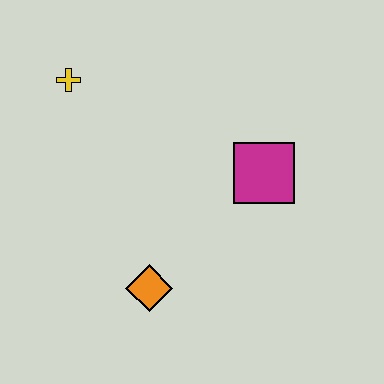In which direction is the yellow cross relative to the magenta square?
The yellow cross is to the left of the magenta square.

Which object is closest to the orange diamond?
The magenta square is closest to the orange diamond.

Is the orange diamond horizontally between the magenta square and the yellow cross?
Yes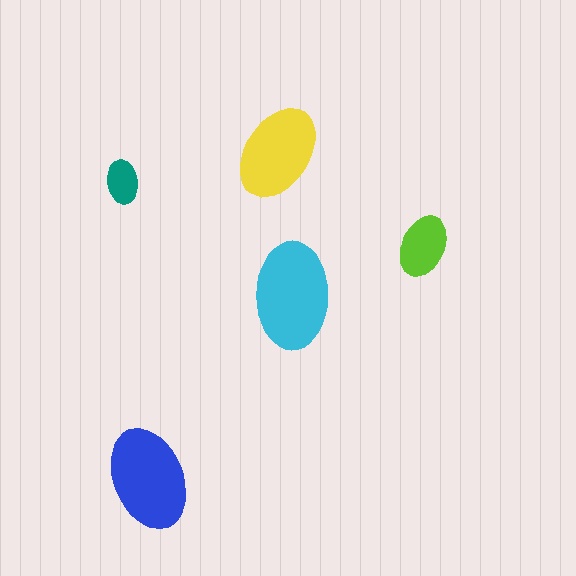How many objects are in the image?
There are 5 objects in the image.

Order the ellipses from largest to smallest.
the cyan one, the blue one, the yellow one, the lime one, the teal one.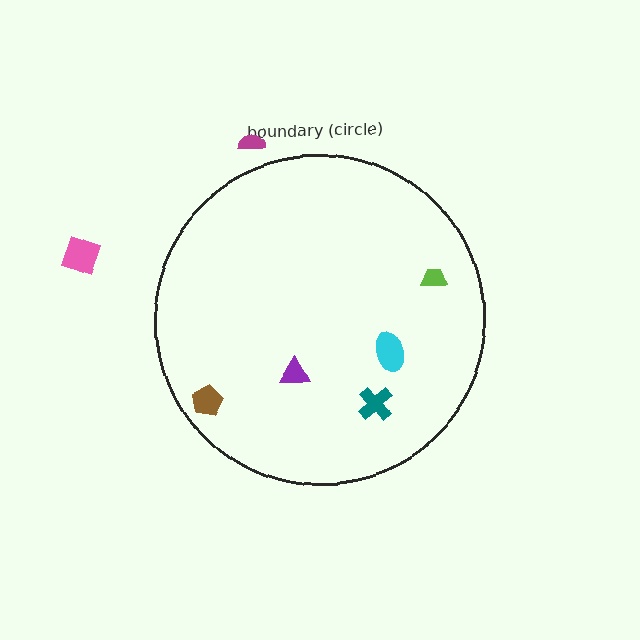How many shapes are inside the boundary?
5 inside, 2 outside.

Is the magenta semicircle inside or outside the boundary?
Outside.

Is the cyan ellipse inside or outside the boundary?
Inside.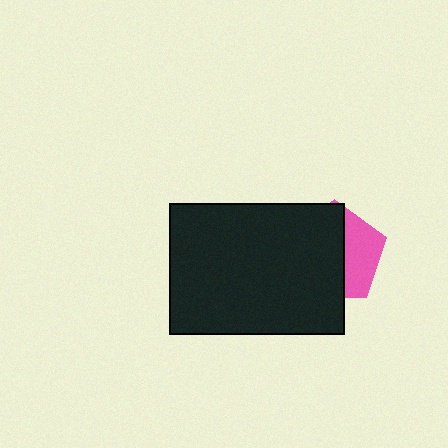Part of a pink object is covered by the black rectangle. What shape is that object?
It is a pentagon.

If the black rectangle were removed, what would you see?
You would see the complete pink pentagon.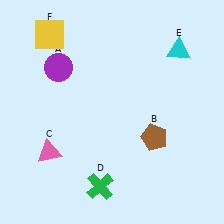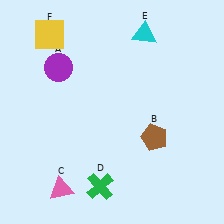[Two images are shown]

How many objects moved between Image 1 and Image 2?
2 objects moved between the two images.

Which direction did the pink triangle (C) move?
The pink triangle (C) moved down.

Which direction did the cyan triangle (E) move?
The cyan triangle (E) moved left.